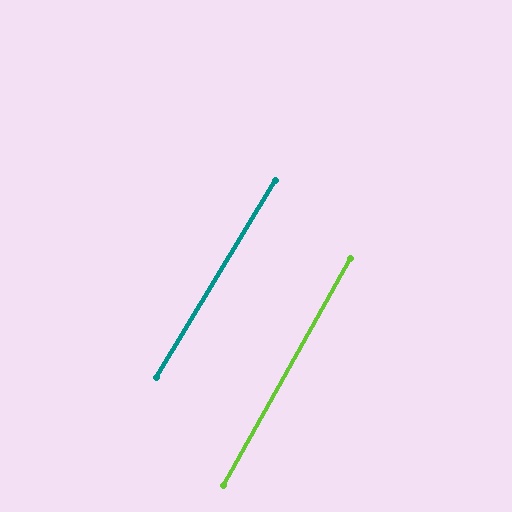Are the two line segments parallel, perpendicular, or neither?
Parallel — their directions differ by only 1.8°.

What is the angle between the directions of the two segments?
Approximately 2 degrees.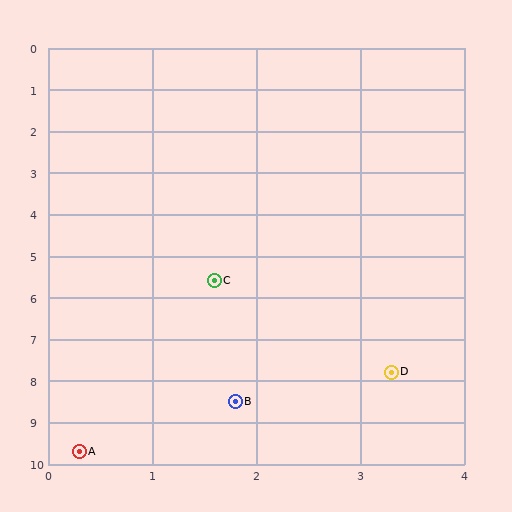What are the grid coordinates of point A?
Point A is at approximately (0.3, 9.7).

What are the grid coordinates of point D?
Point D is at approximately (3.3, 7.8).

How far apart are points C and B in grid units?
Points C and B are about 2.9 grid units apart.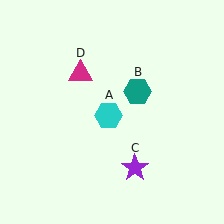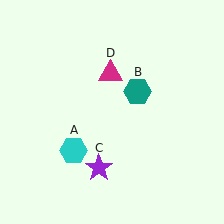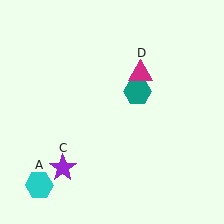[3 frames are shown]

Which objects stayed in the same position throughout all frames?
Teal hexagon (object B) remained stationary.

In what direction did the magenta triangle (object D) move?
The magenta triangle (object D) moved right.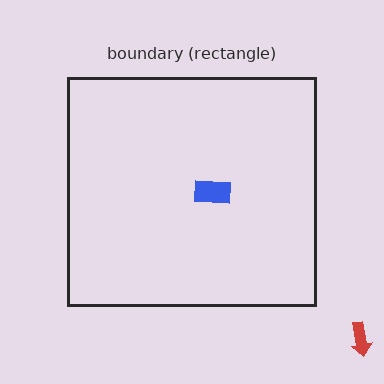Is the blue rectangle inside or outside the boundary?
Inside.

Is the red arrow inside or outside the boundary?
Outside.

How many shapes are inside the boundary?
1 inside, 1 outside.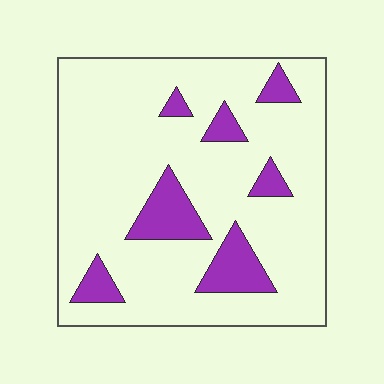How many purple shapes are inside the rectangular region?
7.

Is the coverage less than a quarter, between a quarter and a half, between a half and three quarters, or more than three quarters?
Less than a quarter.